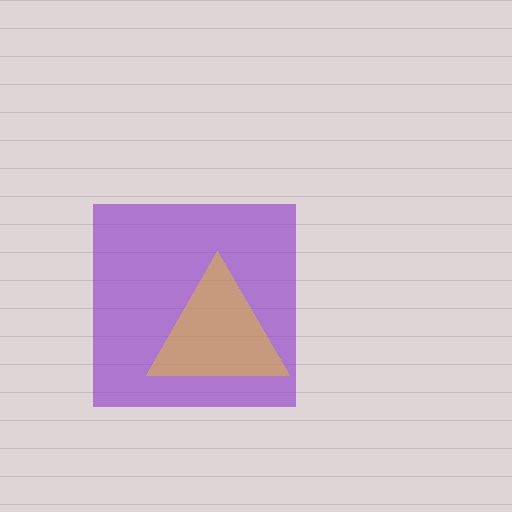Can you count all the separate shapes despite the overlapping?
Yes, there are 2 separate shapes.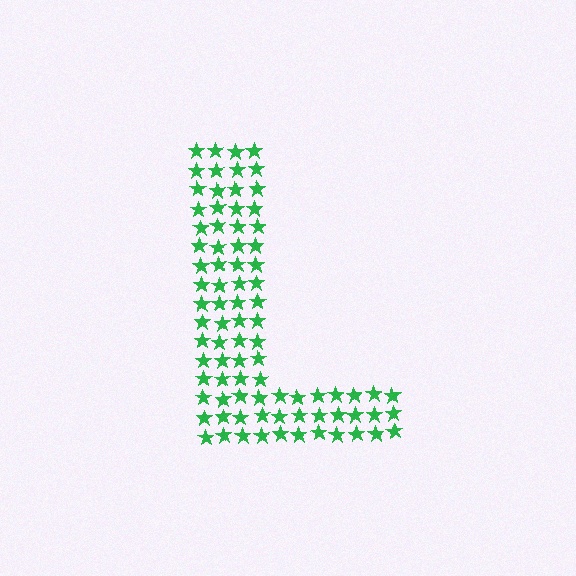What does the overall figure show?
The overall figure shows the letter L.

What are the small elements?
The small elements are stars.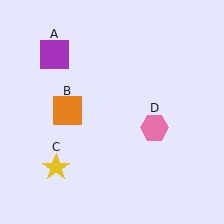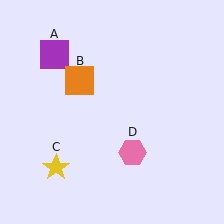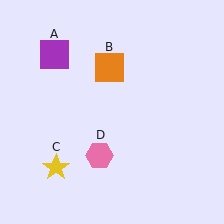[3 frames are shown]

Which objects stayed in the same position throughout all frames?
Purple square (object A) and yellow star (object C) remained stationary.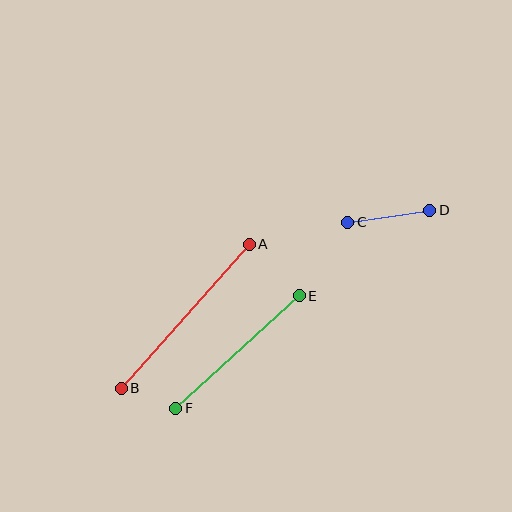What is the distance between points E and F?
The distance is approximately 167 pixels.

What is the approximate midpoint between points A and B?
The midpoint is at approximately (185, 316) pixels.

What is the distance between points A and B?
The distance is approximately 193 pixels.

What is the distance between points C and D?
The distance is approximately 83 pixels.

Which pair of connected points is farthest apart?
Points A and B are farthest apart.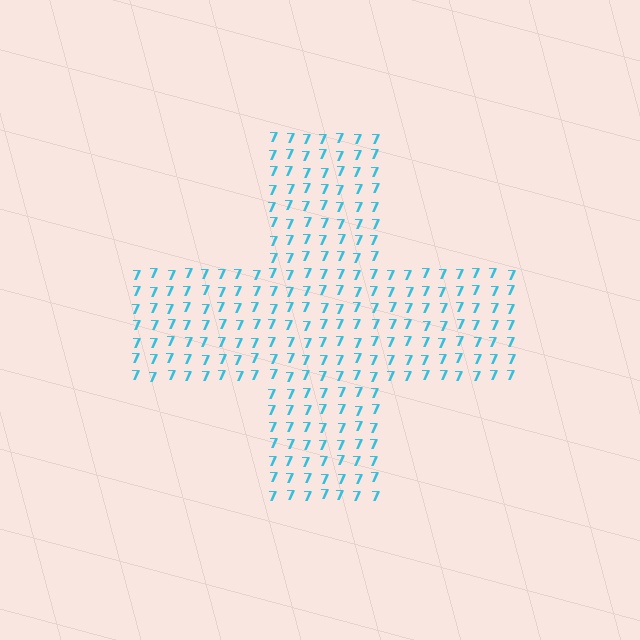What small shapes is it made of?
It is made of small digit 7's.